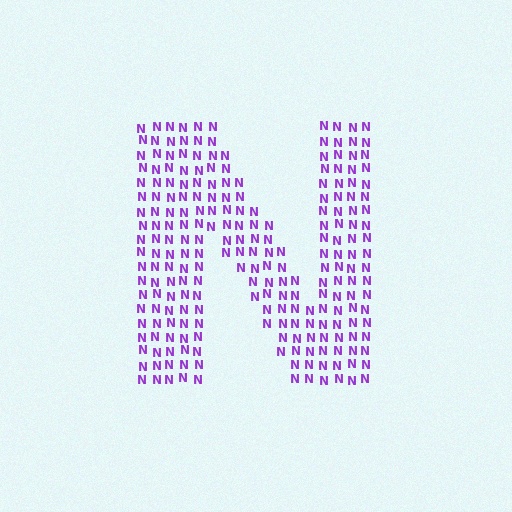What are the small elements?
The small elements are letter N's.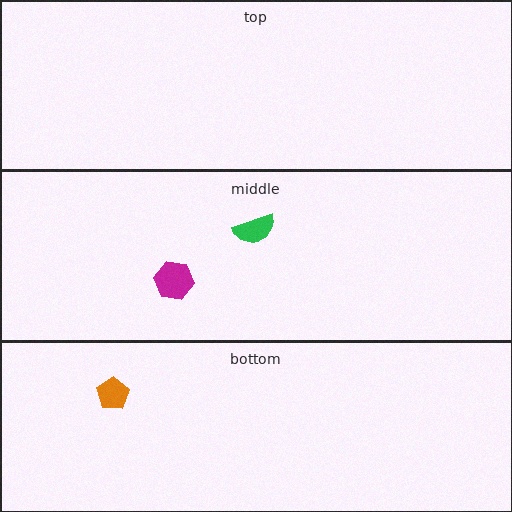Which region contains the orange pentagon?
The bottom region.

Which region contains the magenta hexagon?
The middle region.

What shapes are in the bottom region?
The orange pentagon.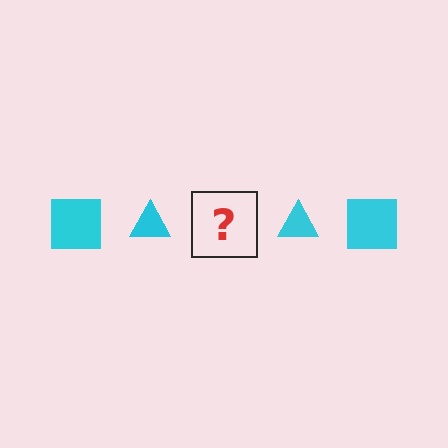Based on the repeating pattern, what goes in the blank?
The blank should be a cyan square.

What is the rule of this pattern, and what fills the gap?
The rule is that the pattern cycles through square, triangle shapes in cyan. The gap should be filled with a cyan square.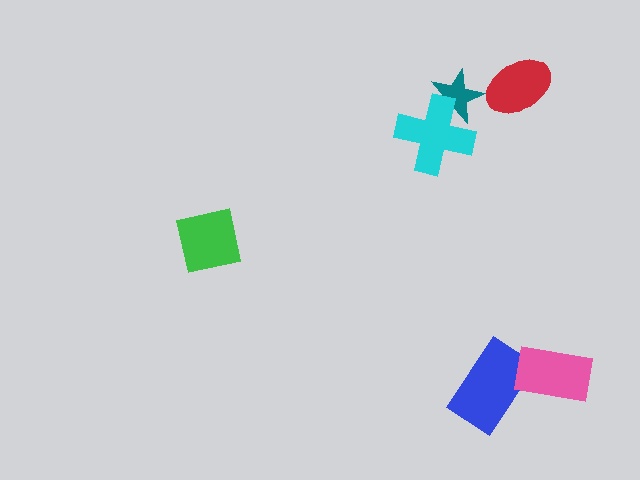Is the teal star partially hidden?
Yes, it is partially covered by another shape.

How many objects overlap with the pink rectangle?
1 object overlaps with the pink rectangle.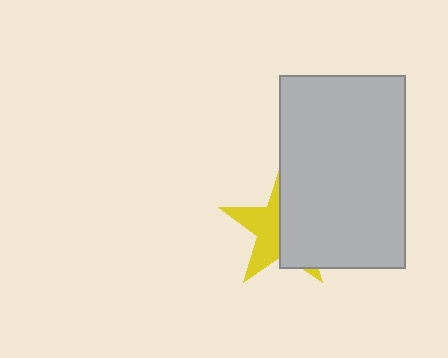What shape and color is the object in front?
The object in front is a light gray rectangle.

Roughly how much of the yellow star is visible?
About half of it is visible (roughly 46%).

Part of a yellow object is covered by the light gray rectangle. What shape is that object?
It is a star.